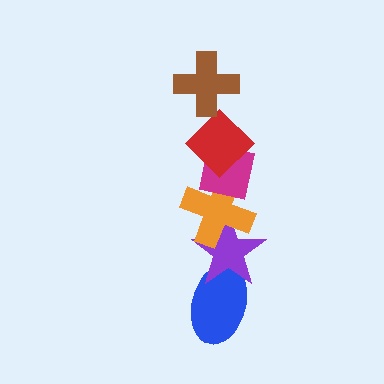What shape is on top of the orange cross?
The magenta square is on top of the orange cross.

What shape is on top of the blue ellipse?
The purple star is on top of the blue ellipse.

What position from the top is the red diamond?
The red diamond is 2nd from the top.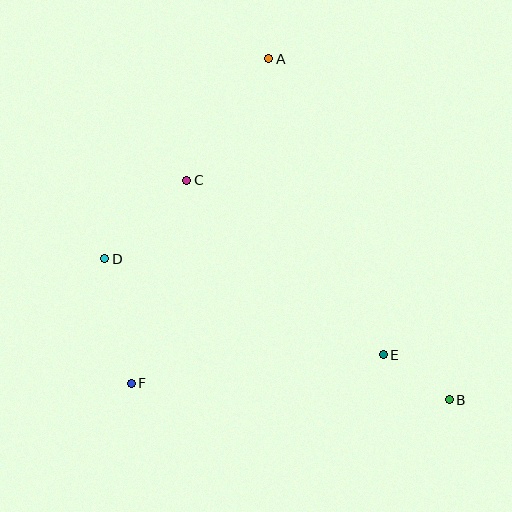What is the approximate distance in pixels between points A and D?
The distance between A and D is approximately 259 pixels.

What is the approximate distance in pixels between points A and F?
The distance between A and F is approximately 352 pixels.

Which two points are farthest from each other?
Points A and B are farthest from each other.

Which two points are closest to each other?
Points B and E are closest to each other.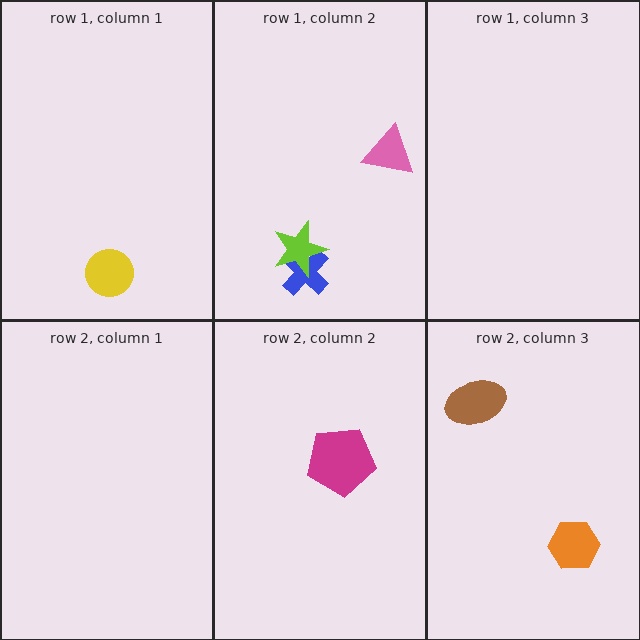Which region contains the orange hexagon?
The row 2, column 3 region.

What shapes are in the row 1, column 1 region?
The yellow circle.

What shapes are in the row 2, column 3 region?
The brown ellipse, the orange hexagon.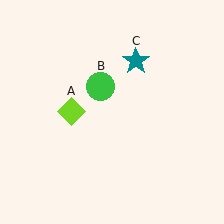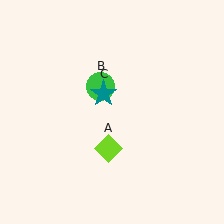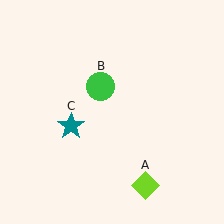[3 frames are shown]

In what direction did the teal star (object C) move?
The teal star (object C) moved down and to the left.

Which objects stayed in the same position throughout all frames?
Green circle (object B) remained stationary.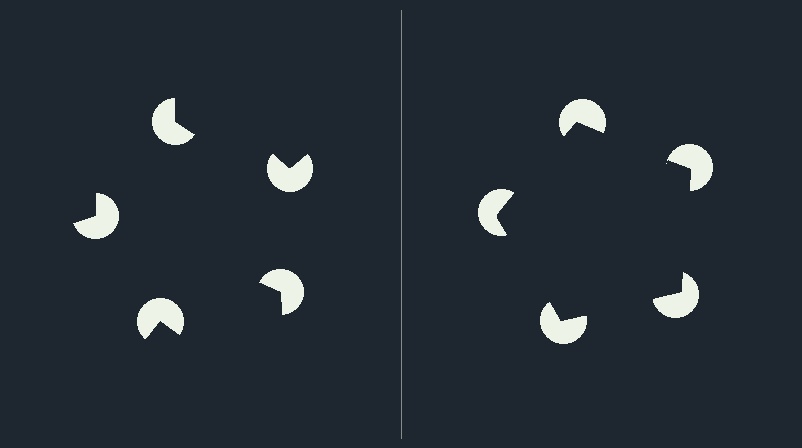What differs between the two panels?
The pac-man discs are positioned identically on both sides; only the wedge orientations differ. On the right they align to a pentagon; on the left they are misaligned.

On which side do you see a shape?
An illusory pentagon appears on the right side. On the left side the wedge cuts are rotated, so no coherent shape forms.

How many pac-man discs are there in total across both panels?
10 — 5 on each side.